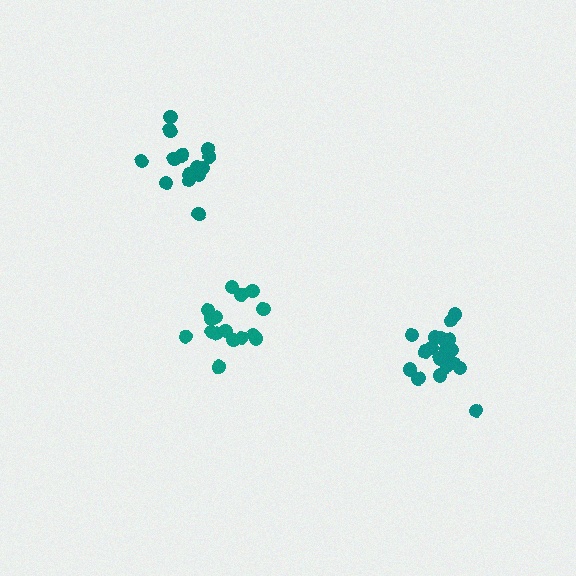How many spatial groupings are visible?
There are 3 spatial groupings.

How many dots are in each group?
Group 1: 16 dots, Group 2: 20 dots, Group 3: 14 dots (50 total).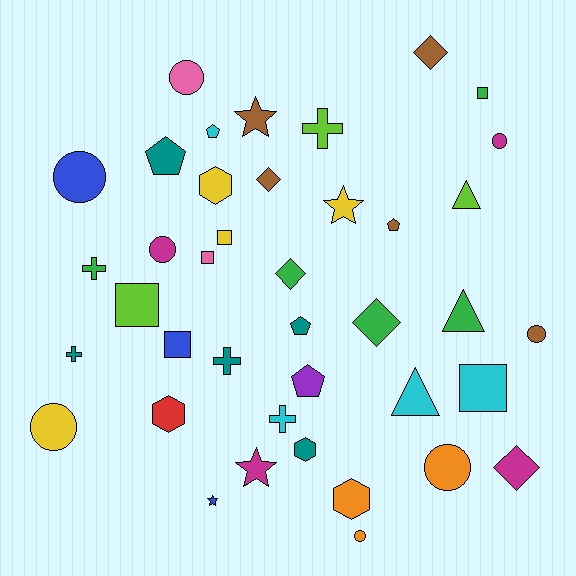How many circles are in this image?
There are 8 circles.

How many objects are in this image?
There are 40 objects.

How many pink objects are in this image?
There are 2 pink objects.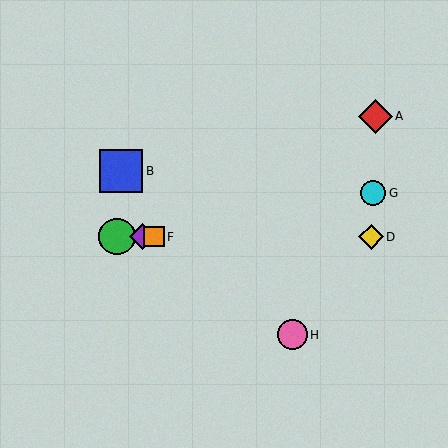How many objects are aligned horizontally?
4 objects (C, D, E, F) are aligned horizontally.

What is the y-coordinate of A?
Object A is at y≈117.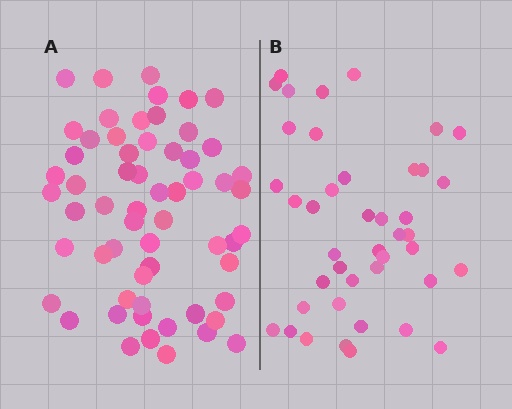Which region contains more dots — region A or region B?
Region A (the left region) has more dots.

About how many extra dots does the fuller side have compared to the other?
Region A has approximately 20 more dots than region B.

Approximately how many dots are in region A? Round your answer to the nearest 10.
About 60 dots.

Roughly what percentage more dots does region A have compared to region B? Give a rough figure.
About 45% more.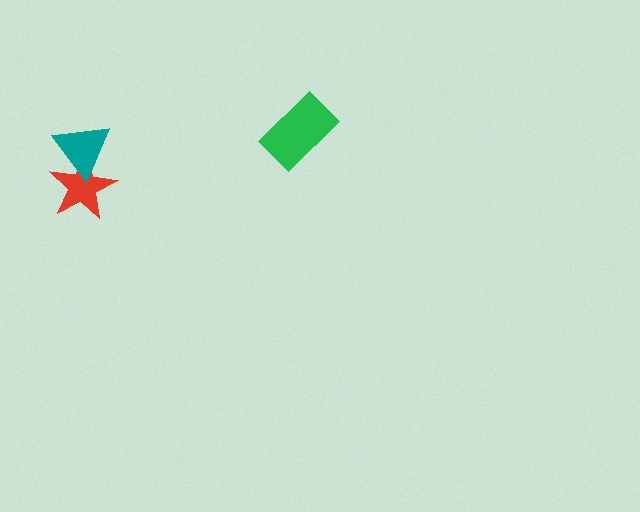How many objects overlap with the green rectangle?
0 objects overlap with the green rectangle.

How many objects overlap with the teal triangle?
1 object overlaps with the teal triangle.